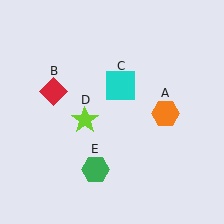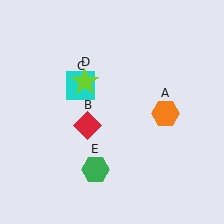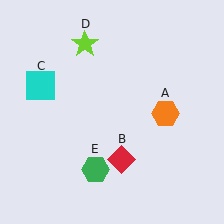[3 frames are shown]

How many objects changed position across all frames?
3 objects changed position: red diamond (object B), cyan square (object C), lime star (object D).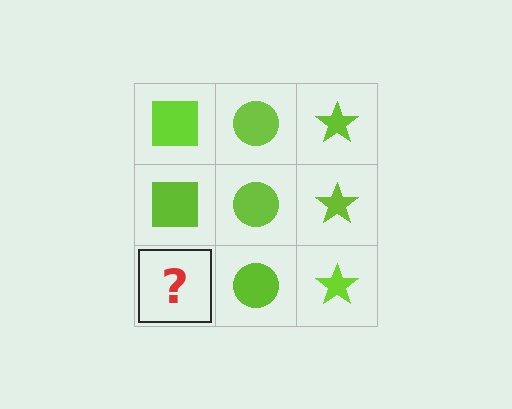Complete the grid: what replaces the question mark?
The question mark should be replaced with a lime square.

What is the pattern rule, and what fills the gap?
The rule is that each column has a consistent shape. The gap should be filled with a lime square.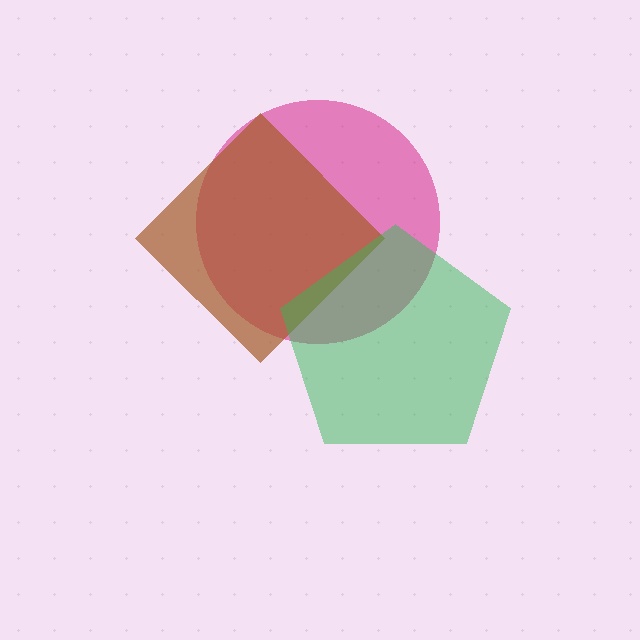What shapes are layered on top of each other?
The layered shapes are: a magenta circle, a brown diamond, a green pentagon.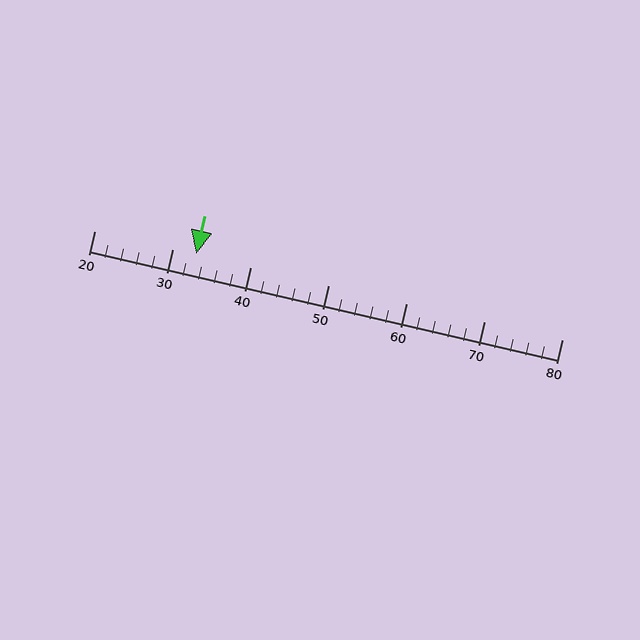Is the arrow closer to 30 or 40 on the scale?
The arrow is closer to 30.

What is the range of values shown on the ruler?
The ruler shows values from 20 to 80.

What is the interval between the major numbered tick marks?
The major tick marks are spaced 10 units apart.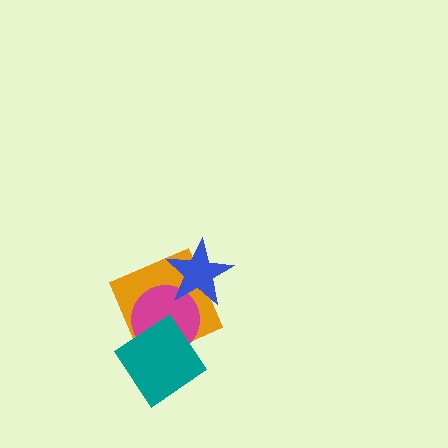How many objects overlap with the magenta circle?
3 objects overlap with the magenta circle.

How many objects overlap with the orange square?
3 objects overlap with the orange square.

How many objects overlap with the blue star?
2 objects overlap with the blue star.